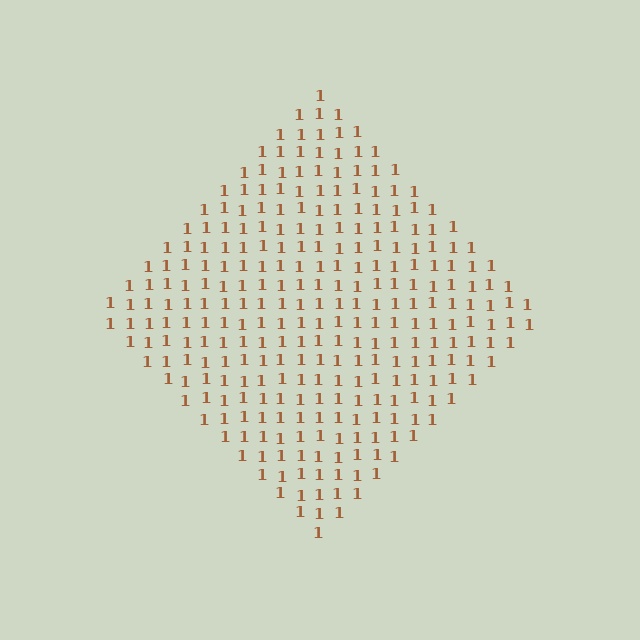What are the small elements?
The small elements are digit 1's.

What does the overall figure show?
The overall figure shows a diamond.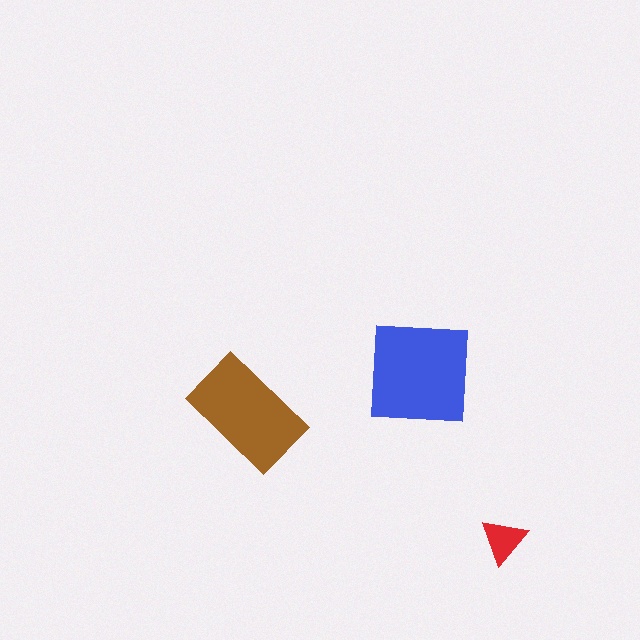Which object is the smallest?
The red triangle.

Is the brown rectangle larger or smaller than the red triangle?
Larger.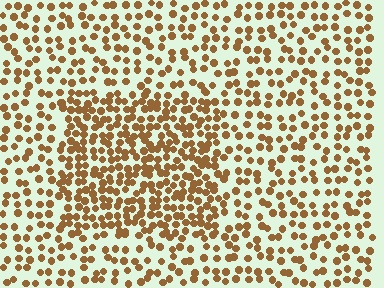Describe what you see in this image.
The image contains small brown elements arranged at two different densities. A rectangle-shaped region is visible where the elements are more densely packed than the surrounding area.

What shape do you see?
I see a rectangle.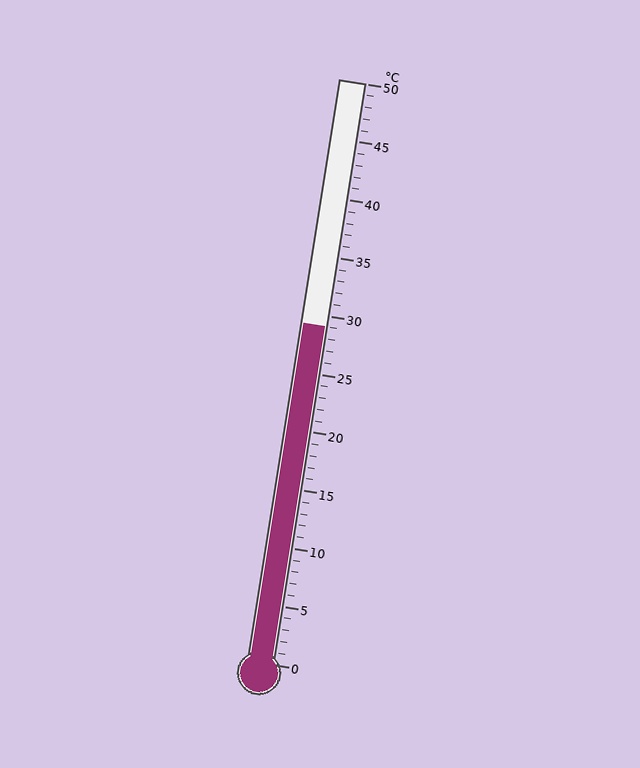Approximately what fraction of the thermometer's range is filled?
The thermometer is filled to approximately 60% of its range.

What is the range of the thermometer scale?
The thermometer scale ranges from 0°C to 50°C.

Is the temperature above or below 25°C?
The temperature is above 25°C.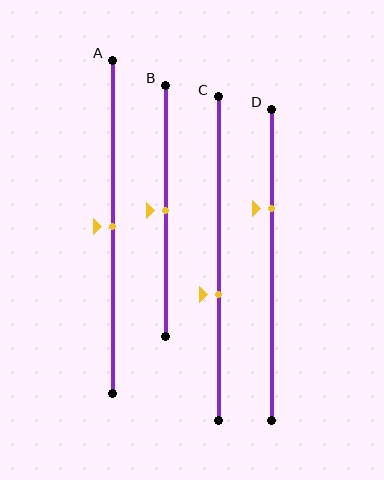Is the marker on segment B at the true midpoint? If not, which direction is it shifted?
Yes, the marker on segment B is at the true midpoint.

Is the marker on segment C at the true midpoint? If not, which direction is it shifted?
No, the marker on segment C is shifted downward by about 11% of the segment length.